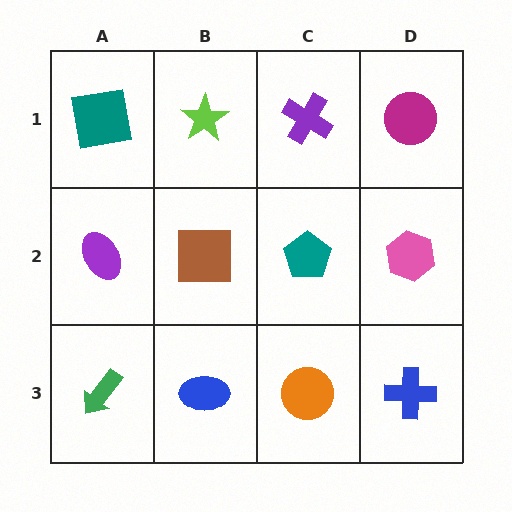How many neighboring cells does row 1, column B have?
3.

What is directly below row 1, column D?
A pink hexagon.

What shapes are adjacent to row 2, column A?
A teal square (row 1, column A), a green arrow (row 3, column A), a brown square (row 2, column B).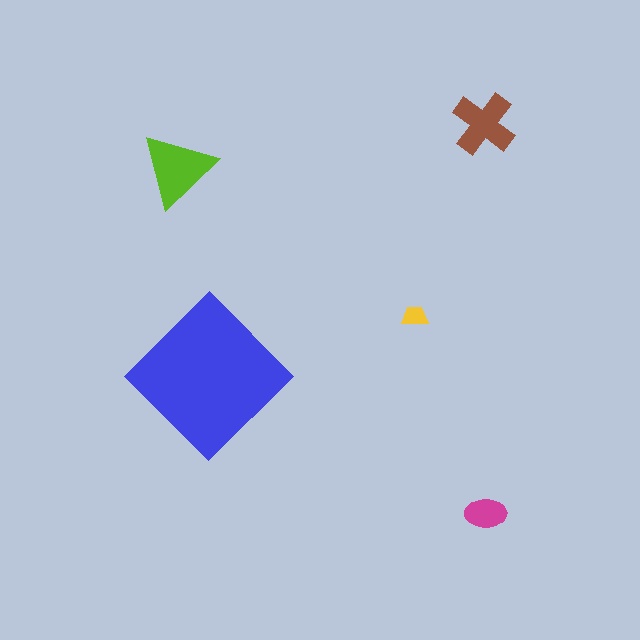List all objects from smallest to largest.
The yellow trapezoid, the magenta ellipse, the brown cross, the lime triangle, the blue diamond.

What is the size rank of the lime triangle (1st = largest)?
2nd.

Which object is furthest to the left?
The lime triangle is leftmost.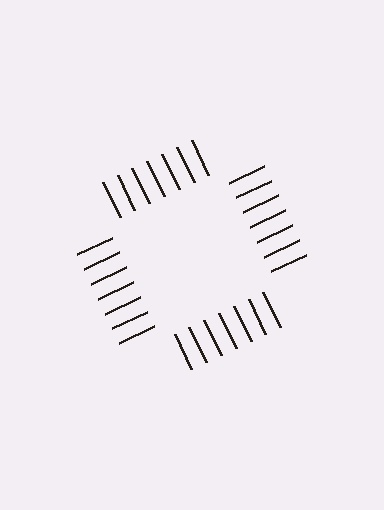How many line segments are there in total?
28 — 7 along each of the 4 edges.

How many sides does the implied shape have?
4 sides — the line-ends trace a square.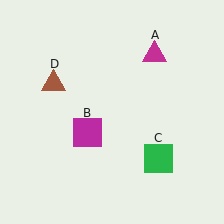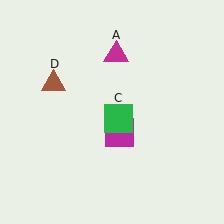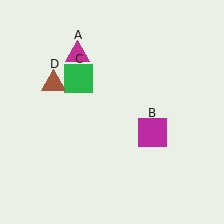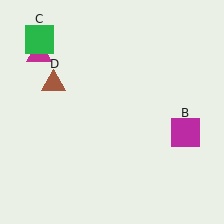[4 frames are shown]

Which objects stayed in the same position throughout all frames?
Brown triangle (object D) remained stationary.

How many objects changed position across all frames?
3 objects changed position: magenta triangle (object A), magenta square (object B), green square (object C).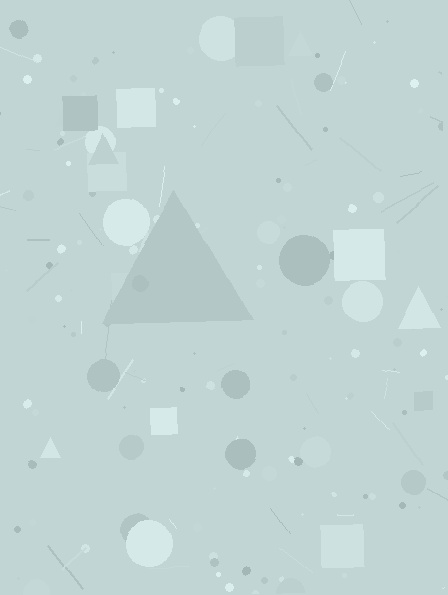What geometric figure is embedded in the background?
A triangle is embedded in the background.